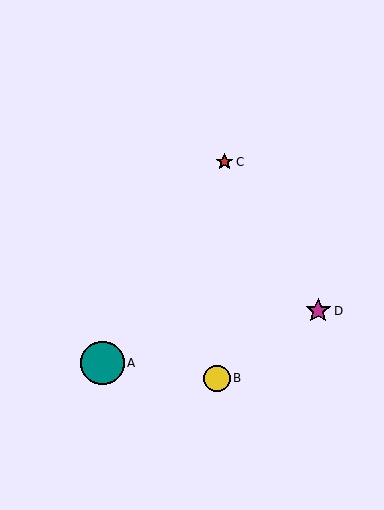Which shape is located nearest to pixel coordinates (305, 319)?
The magenta star (labeled D) at (318, 311) is nearest to that location.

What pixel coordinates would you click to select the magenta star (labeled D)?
Click at (318, 311) to select the magenta star D.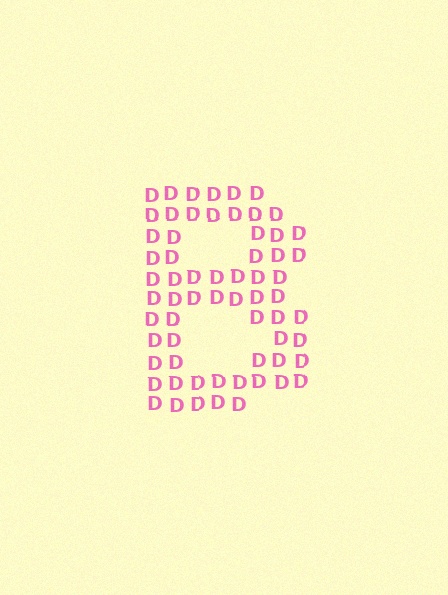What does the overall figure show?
The overall figure shows the letter B.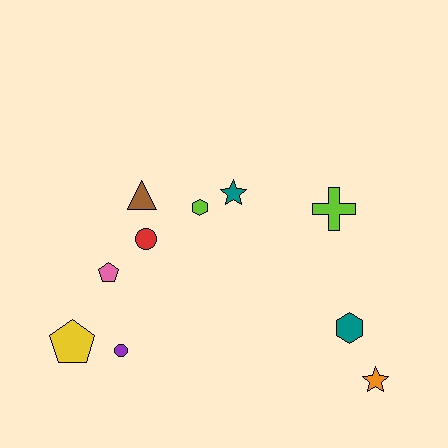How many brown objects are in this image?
There is 1 brown object.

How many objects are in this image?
There are 10 objects.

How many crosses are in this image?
There is 1 cross.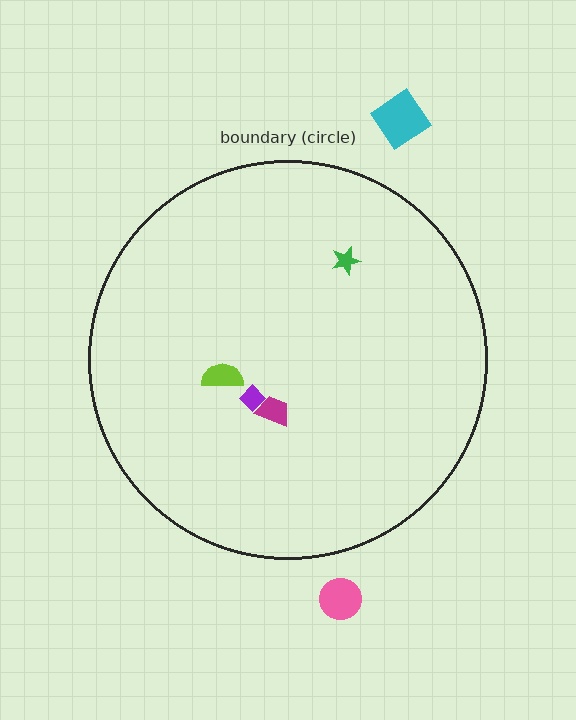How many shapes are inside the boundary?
4 inside, 2 outside.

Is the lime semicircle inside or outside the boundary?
Inside.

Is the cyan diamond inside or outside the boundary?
Outside.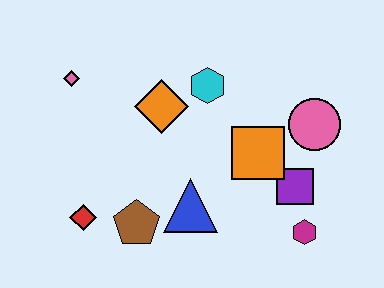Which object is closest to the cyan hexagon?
The orange diamond is closest to the cyan hexagon.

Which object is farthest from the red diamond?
The pink circle is farthest from the red diamond.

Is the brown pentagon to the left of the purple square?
Yes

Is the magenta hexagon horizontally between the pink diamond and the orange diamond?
No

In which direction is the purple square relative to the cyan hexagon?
The purple square is below the cyan hexagon.